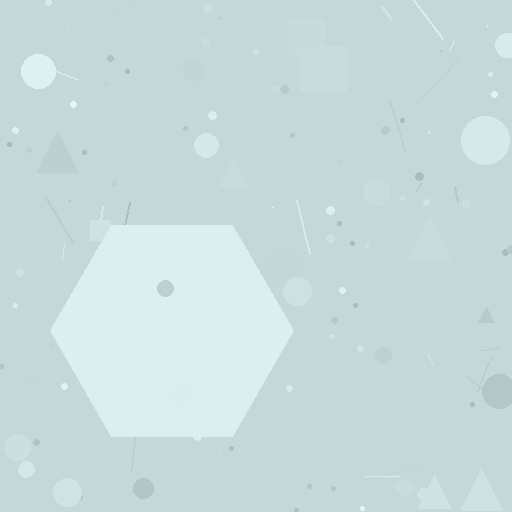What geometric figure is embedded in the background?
A hexagon is embedded in the background.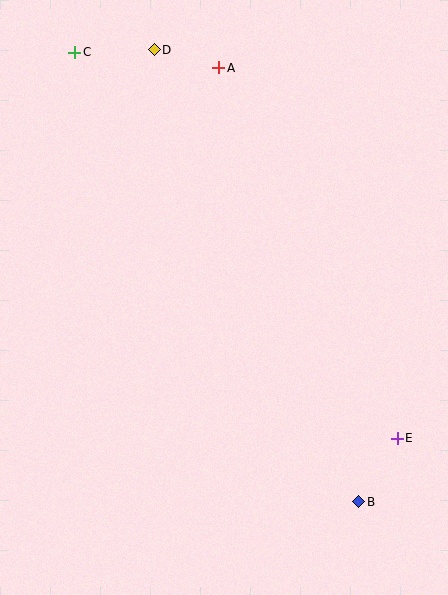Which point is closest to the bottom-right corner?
Point B is closest to the bottom-right corner.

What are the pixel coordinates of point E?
Point E is at (397, 438).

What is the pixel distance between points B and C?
The distance between B and C is 531 pixels.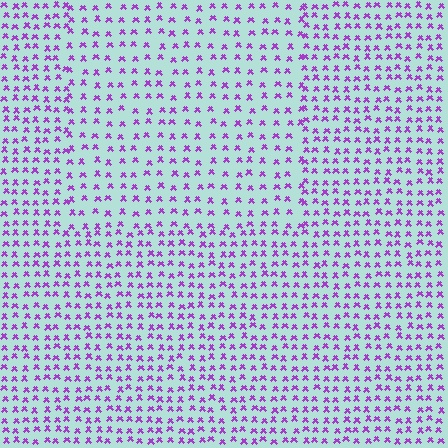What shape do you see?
I see a rectangle.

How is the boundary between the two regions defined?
The boundary is defined by a change in element density (approximately 1.5x ratio). All elements are the same color, size, and shape.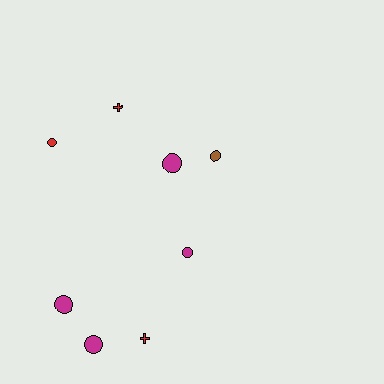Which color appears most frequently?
Magenta, with 4 objects.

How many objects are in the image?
There are 8 objects.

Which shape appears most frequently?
Circle, with 6 objects.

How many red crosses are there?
There are 2 red crosses.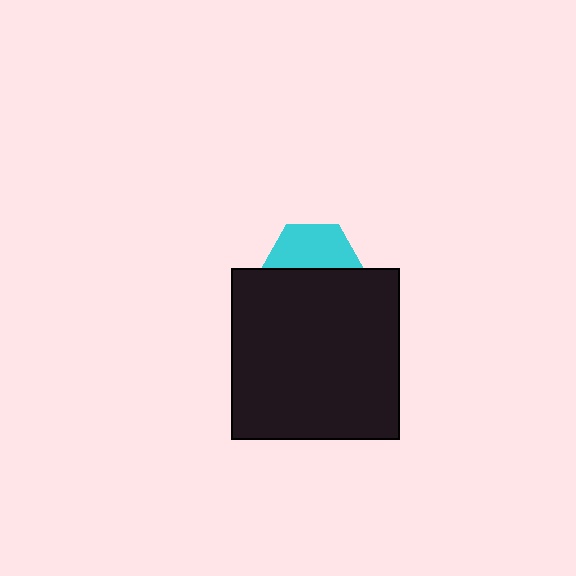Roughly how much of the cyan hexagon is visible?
About half of it is visible (roughly 47%).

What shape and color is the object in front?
The object in front is a black rectangle.